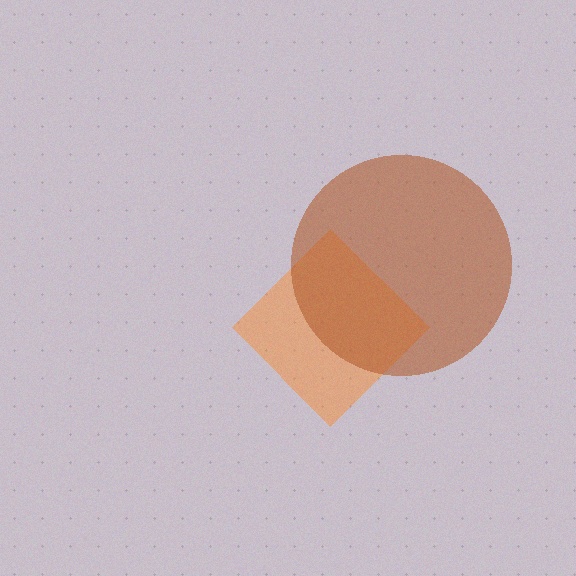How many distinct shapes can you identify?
There are 2 distinct shapes: an orange diamond, a brown circle.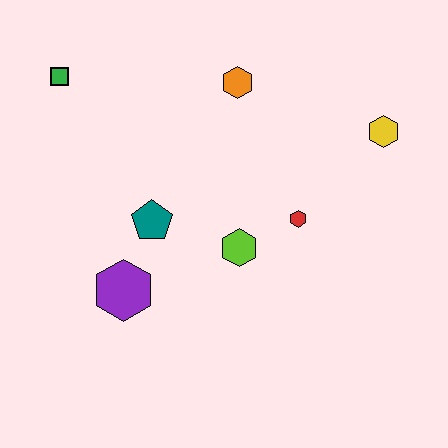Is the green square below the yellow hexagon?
No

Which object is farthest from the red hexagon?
The green square is farthest from the red hexagon.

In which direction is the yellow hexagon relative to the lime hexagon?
The yellow hexagon is to the right of the lime hexagon.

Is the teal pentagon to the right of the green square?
Yes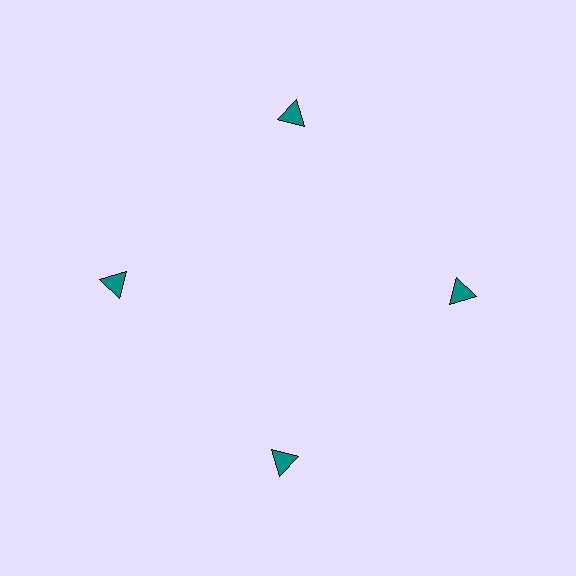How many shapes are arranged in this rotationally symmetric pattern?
There are 4 shapes, arranged in 4 groups of 1.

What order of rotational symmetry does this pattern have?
This pattern has 4-fold rotational symmetry.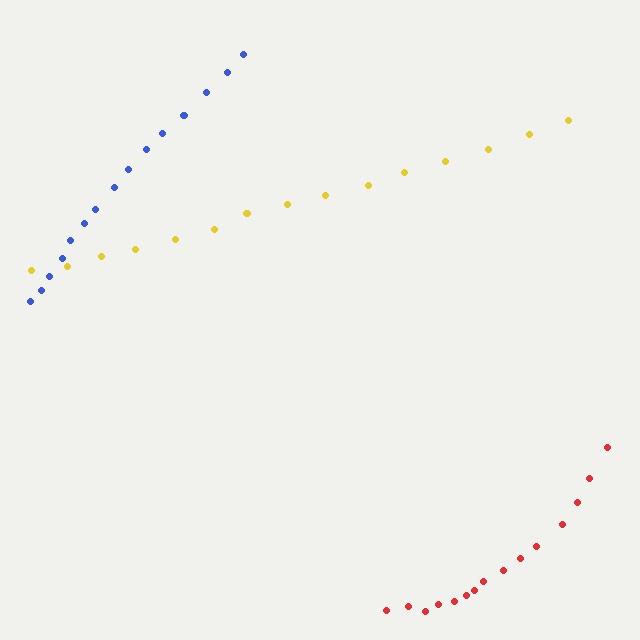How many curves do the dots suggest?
There are 3 distinct paths.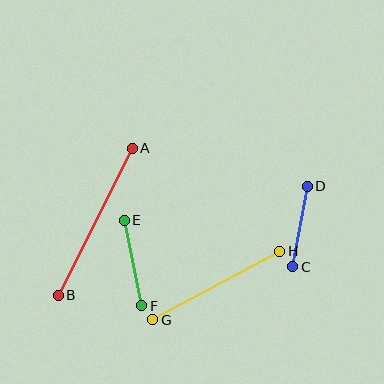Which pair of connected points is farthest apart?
Points A and B are farthest apart.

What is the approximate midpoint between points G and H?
The midpoint is at approximately (216, 285) pixels.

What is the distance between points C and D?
The distance is approximately 82 pixels.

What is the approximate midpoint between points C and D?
The midpoint is at approximately (300, 226) pixels.